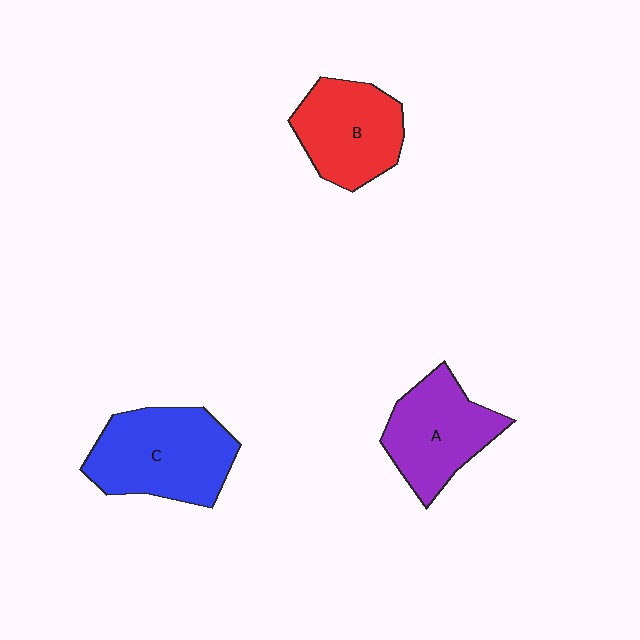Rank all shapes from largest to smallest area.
From largest to smallest: C (blue), A (purple), B (red).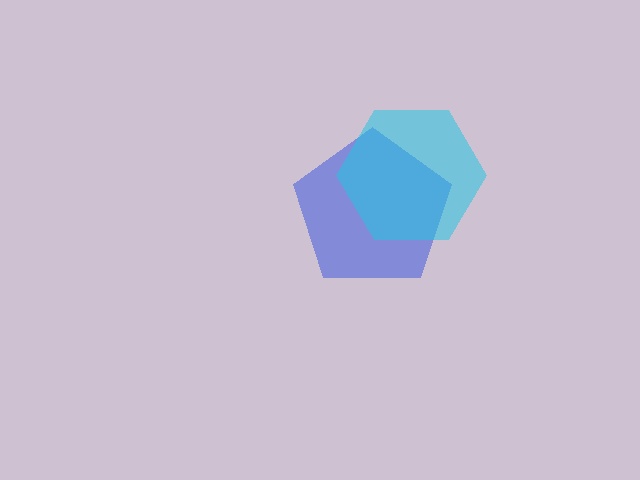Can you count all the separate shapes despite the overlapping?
Yes, there are 2 separate shapes.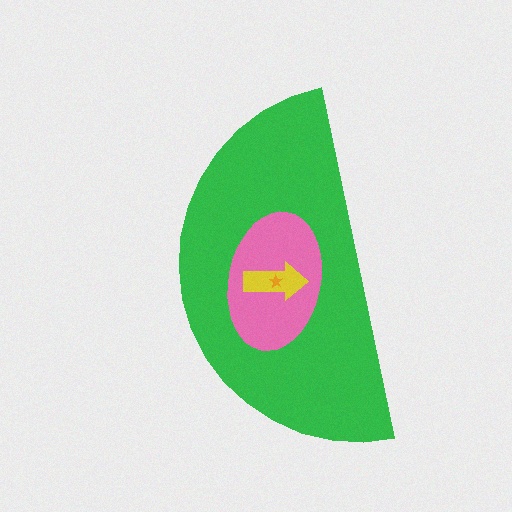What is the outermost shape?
The green semicircle.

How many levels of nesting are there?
4.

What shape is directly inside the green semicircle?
The pink ellipse.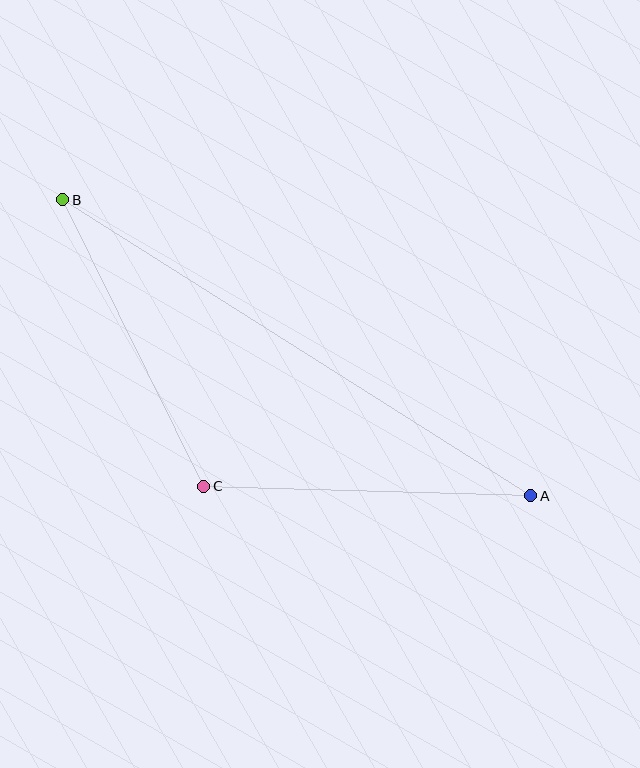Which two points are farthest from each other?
Points A and B are farthest from each other.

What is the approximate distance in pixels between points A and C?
The distance between A and C is approximately 327 pixels.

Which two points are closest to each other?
Points B and C are closest to each other.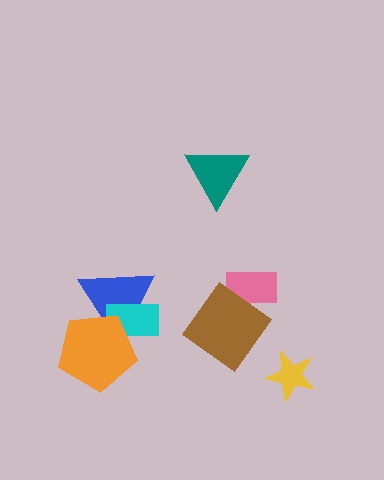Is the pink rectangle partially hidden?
Yes, it is partially covered by another shape.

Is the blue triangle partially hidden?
Yes, it is partially covered by another shape.